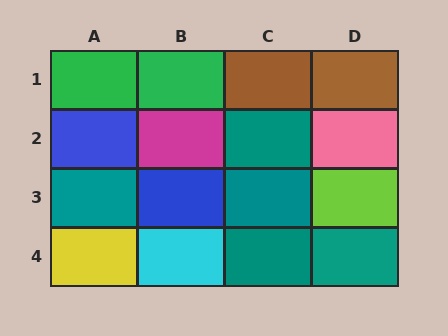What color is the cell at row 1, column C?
Brown.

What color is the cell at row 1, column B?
Green.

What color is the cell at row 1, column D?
Brown.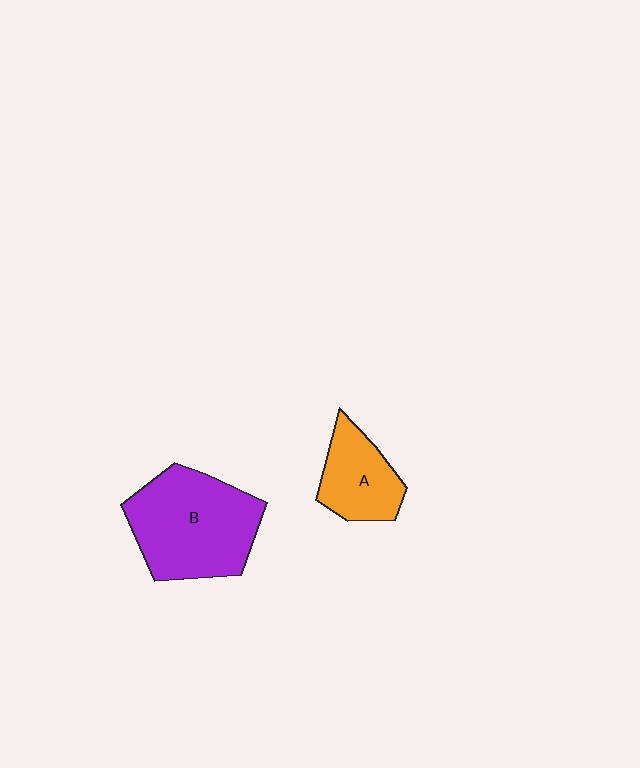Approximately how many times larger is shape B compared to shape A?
Approximately 1.9 times.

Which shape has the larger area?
Shape B (purple).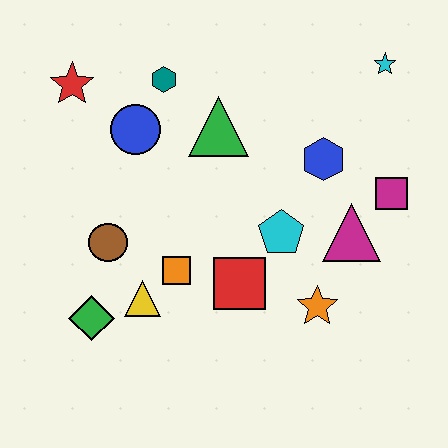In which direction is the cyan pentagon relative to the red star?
The cyan pentagon is to the right of the red star.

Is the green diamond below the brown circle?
Yes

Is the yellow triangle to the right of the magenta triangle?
No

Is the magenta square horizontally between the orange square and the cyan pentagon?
No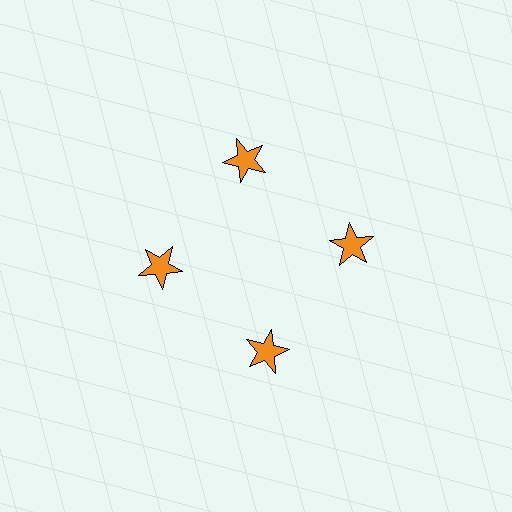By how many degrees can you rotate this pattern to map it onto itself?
The pattern maps onto itself every 90 degrees of rotation.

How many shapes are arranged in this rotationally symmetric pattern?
There are 4 shapes, arranged in 4 groups of 1.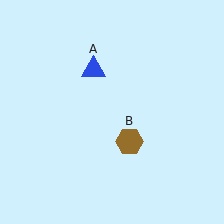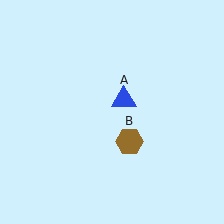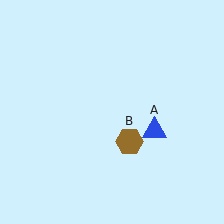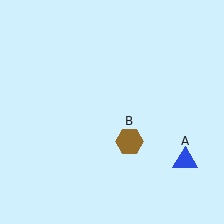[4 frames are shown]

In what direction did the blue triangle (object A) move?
The blue triangle (object A) moved down and to the right.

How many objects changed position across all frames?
1 object changed position: blue triangle (object A).